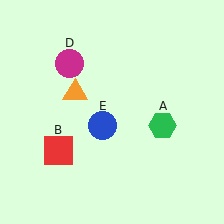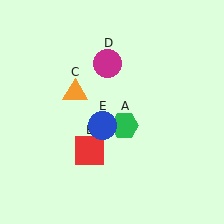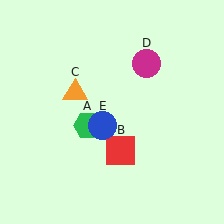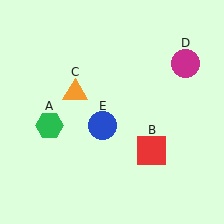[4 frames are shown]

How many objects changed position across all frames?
3 objects changed position: green hexagon (object A), red square (object B), magenta circle (object D).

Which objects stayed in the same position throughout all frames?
Orange triangle (object C) and blue circle (object E) remained stationary.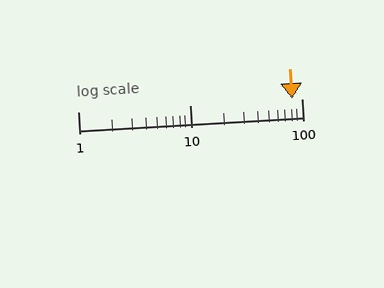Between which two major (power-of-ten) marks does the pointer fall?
The pointer is between 10 and 100.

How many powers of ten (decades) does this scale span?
The scale spans 2 decades, from 1 to 100.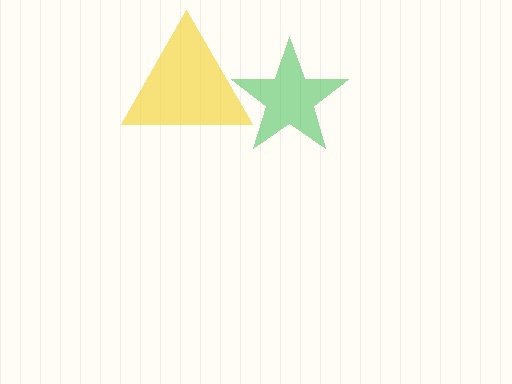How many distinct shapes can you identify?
There are 2 distinct shapes: a green star, a yellow triangle.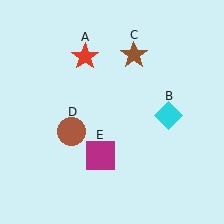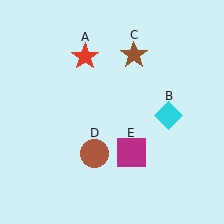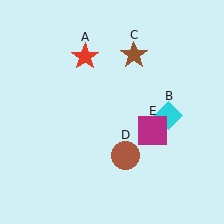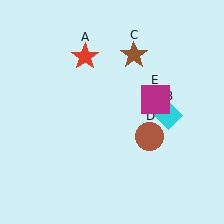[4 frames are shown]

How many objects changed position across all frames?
2 objects changed position: brown circle (object D), magenta square (object E).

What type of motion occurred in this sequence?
The brown circle (object D), magenta square (object E) rotated counterclockwise around the center of the scene.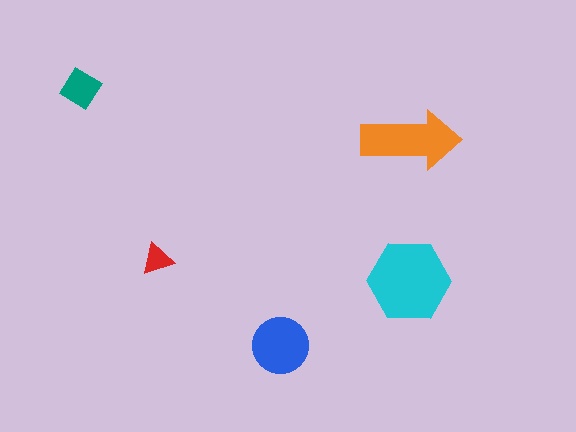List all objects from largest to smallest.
The cyan hexagon, the orange arrow, the blue circle, the teal diamond, the red triangle.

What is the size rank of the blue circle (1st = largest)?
3rd.